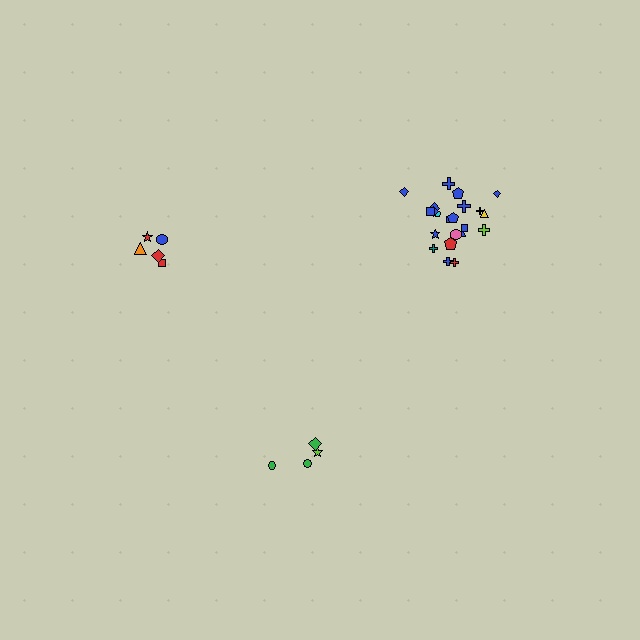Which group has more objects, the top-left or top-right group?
The top-right group.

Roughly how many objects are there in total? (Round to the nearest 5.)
Roughly 30 objects in total.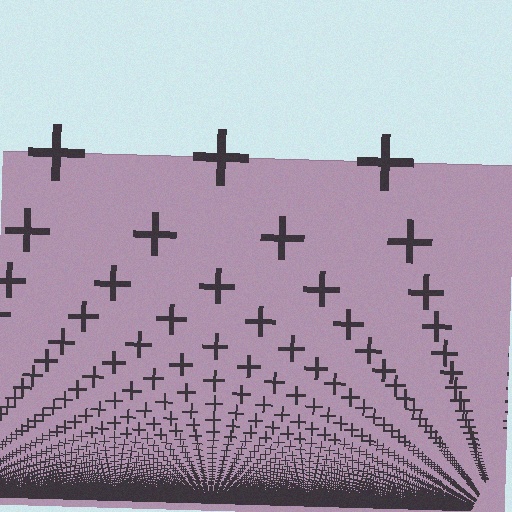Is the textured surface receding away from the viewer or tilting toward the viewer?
The surface appears to tilt toward the viewer. Texture elements get larger and sparser toward the top.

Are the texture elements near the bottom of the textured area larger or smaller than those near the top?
Smaller. The gradient is inverted — elements near the bottom are smaller and denser.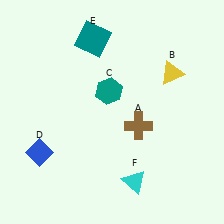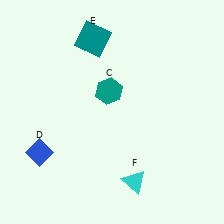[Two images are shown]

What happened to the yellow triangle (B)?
The yellow triangle (B) was removed in Image 2. It was in the top-right area of Image 1.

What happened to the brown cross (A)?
The brown cross (A) was removed in Image 2. It was in the bottom-right area of Image 1.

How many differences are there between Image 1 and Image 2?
There are 2 differences between the two images.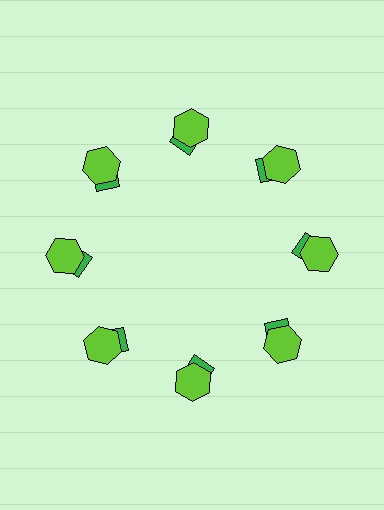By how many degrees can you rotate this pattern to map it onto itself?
The pattern maps onto itself every 45 degrees of rotation.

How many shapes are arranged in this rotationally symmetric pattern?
There are 16 shapes, arranged in 8 groups of 2.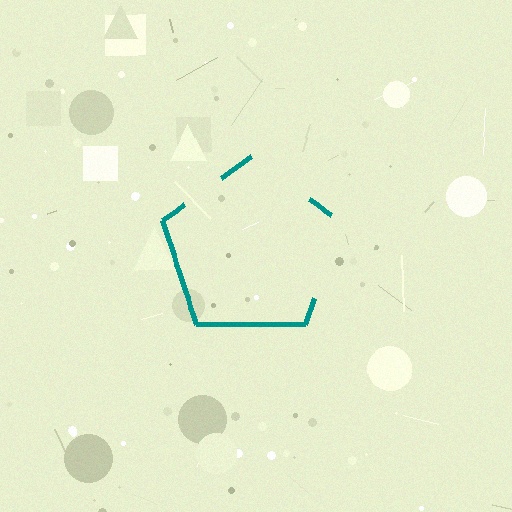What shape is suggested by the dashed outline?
The dashed outline suggests a pentagon.